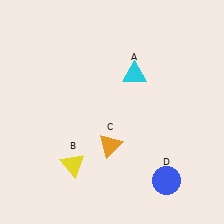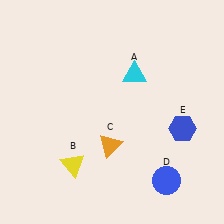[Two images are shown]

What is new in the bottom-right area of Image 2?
A blue hexagon (E) was added in the bottom-right area of Image 2.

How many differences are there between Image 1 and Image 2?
There is 1 difference between the two images.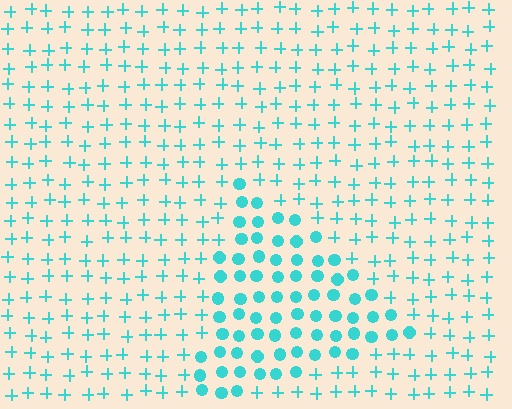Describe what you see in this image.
The image is filled with small cyan elements arranged in a uniform grid. A triangle-shaped region contains circles, while the surrounding area contains plus signs. The boundary is defined purely by the change in element shape.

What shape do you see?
I see a triangle.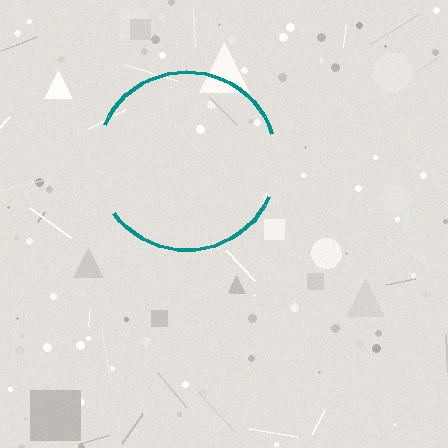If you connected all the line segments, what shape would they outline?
They would outline a circle.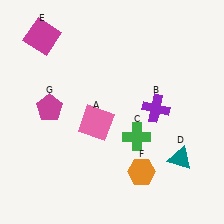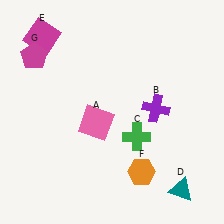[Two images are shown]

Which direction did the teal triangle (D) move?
The teal triangle (D) moved down.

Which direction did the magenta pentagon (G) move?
The magenta pentagon (G) moved up.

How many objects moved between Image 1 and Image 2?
2 objects moved between the two images.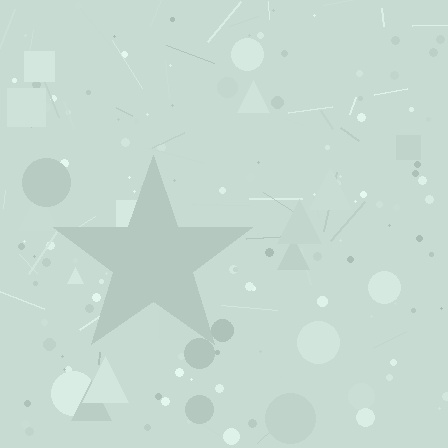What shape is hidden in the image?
A star is hidden in the image.